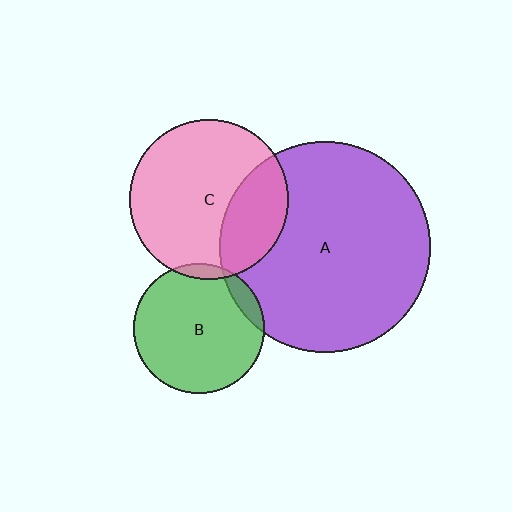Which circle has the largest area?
Circle A (purple).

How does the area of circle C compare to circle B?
Approximately 1.5 times.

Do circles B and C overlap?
Yes.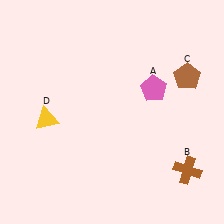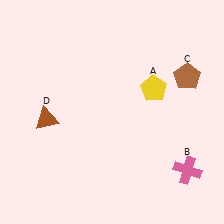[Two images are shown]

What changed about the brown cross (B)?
In Image 1, B is brown. In Image 2, it changed to pink.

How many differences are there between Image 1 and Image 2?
There are 3 differences between the two images.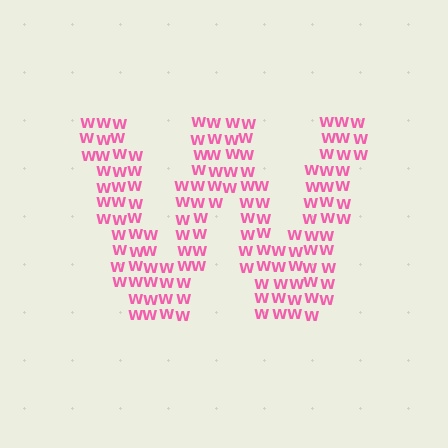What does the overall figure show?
The overall figure shows the letter W.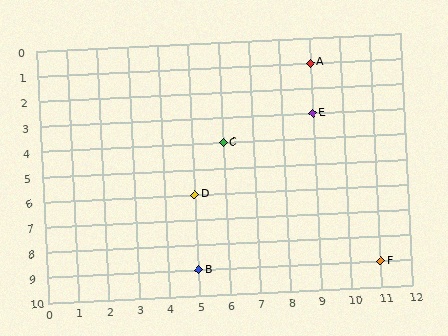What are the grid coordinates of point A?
Point A is at grid coordinates (9, 1).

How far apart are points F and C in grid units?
Points F and C are 5 columns and 5 rows apart (about 7.1 grid units diagonally).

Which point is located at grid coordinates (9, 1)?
Point A is at (9, 1).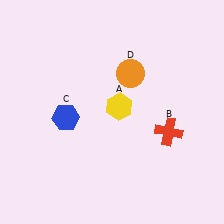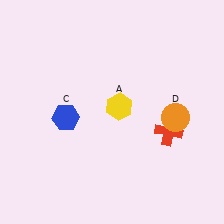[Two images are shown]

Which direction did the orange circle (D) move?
The orange circle (D) moved right.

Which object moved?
The orange circle (D) moved right.